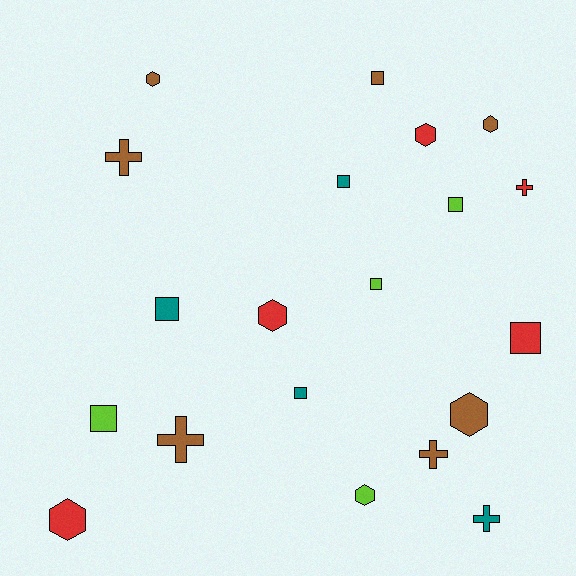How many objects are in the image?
There are 20 objects.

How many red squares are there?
There is 1 red square.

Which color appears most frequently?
Brown, with 7 objects.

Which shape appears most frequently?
Square, with 8 objects.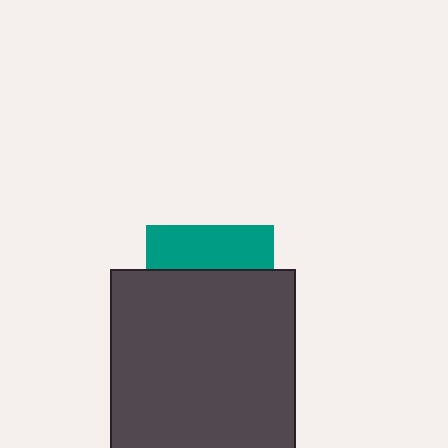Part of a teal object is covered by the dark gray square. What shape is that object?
It is a square.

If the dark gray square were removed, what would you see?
You would see the complete teal square.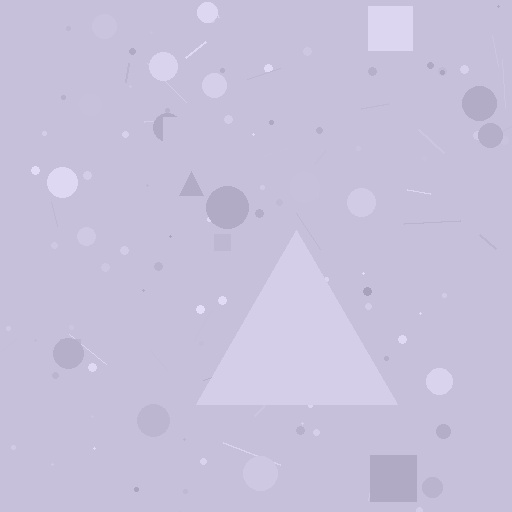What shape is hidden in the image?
A triangle is hidden in the image.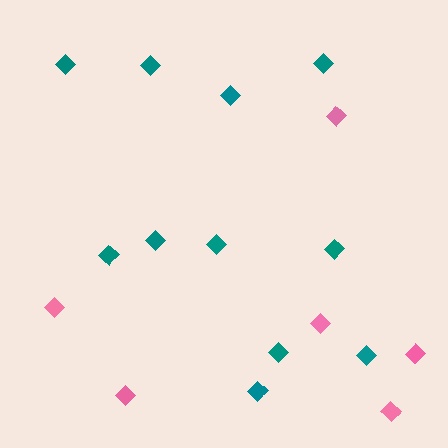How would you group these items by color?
There are 2 groups: one group of pink diamonds (6) and one group of teal diamonds (11).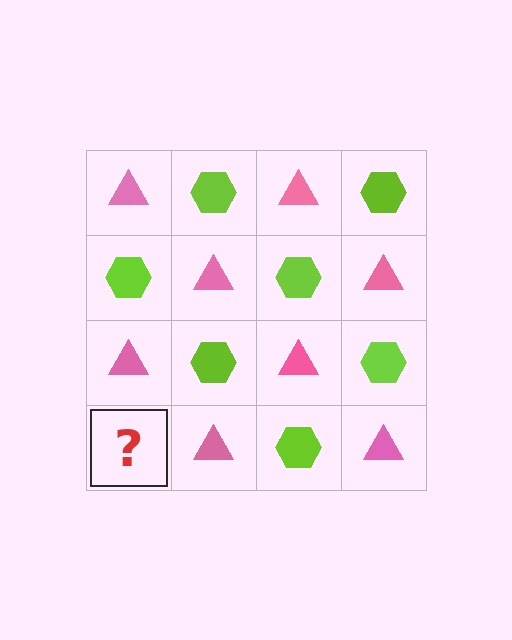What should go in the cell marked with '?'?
The missing cell should contain a lime hexagon.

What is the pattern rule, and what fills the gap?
The rule is that it alternates pink triangle and lime hexagon in a checkerboard pattern. The gap should be filled with a lime hexagon.